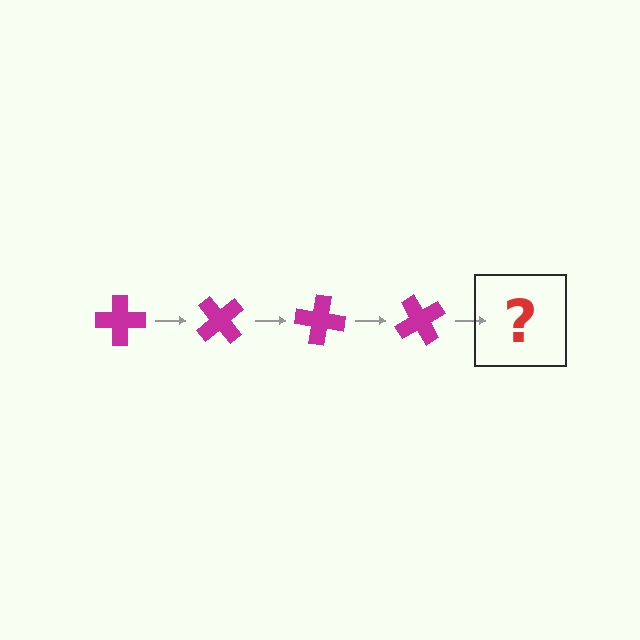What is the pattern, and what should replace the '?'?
The pattern is that the cross rotates 50 degrees each step. The '?' should be a magenta cross rotated 200 degrees.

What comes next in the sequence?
The next element should be a magenta cross rotated 200 degrees.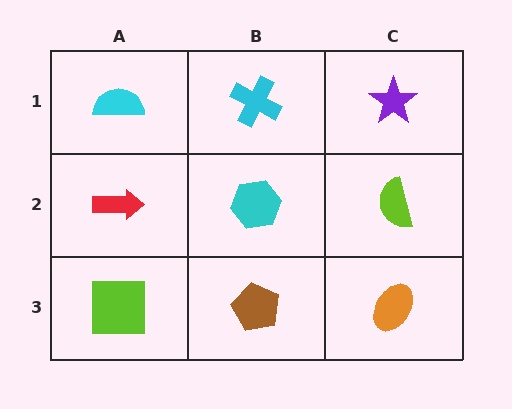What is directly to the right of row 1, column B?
A purple star.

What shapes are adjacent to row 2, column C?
A purple star (row 1, column C), an orange ellipse (row 3, column C), a cyan hexagon (row 2, column B).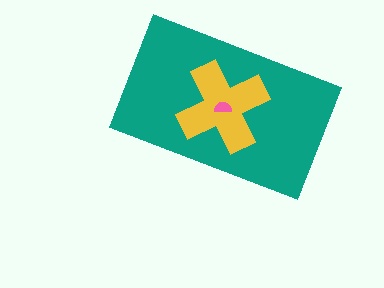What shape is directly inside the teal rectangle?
The yellow cross.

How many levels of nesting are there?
3.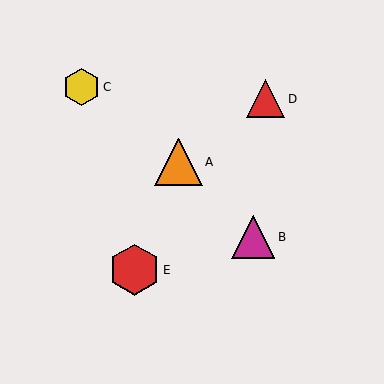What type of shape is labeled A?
Shape A is an orange triangle.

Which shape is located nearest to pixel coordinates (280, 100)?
The red triangle (labeled D) at (266, 99) is nearest to that location.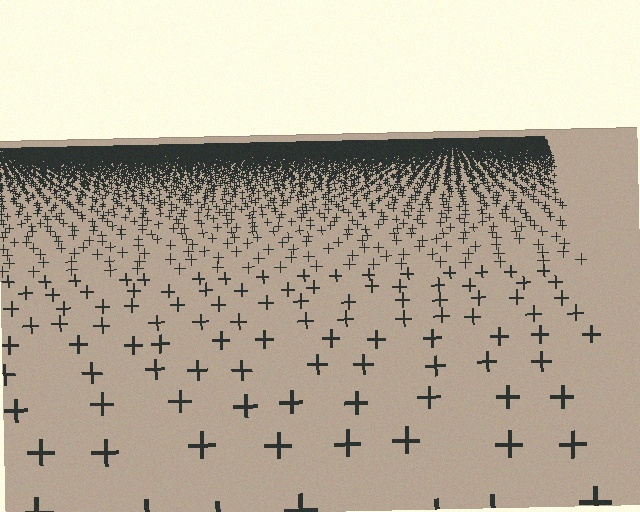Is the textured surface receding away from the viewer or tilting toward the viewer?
The surface is receding away from the viewer. Texture elements get smaller and denser toward the top.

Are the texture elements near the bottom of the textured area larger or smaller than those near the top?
Larger. Near the bottom, elements are closer to the viewer and appear at a bigger on-screen size.